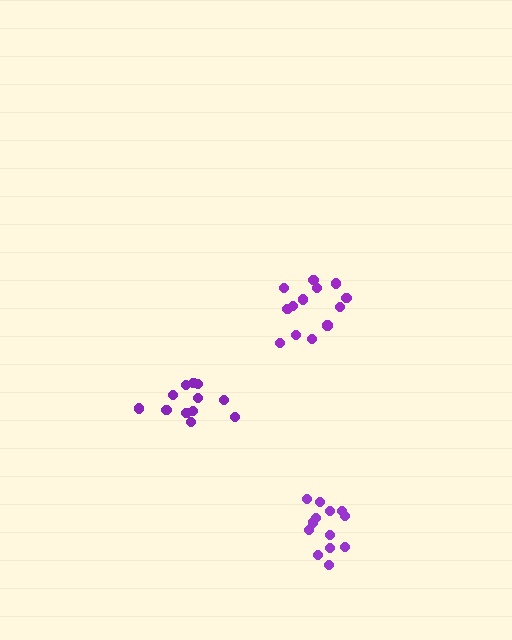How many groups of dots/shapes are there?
There are 3 groups.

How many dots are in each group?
Group 1: 12 dots, Group 2: 13 dots, Group 3: 13 dots (38 total).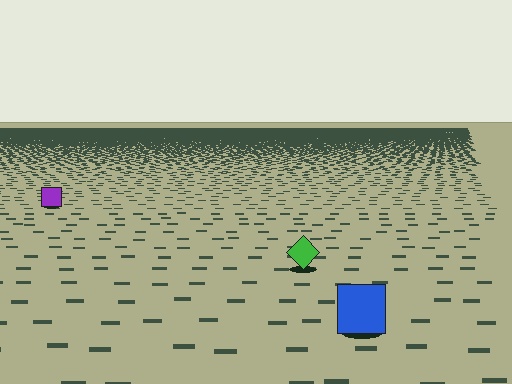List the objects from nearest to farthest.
From nearest to farthest: the blue square, the green diamond, the purple square.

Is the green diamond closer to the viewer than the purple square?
Yes. The green diamond is closer — you can tell from the texture gradient: the ground texture is coarser near it.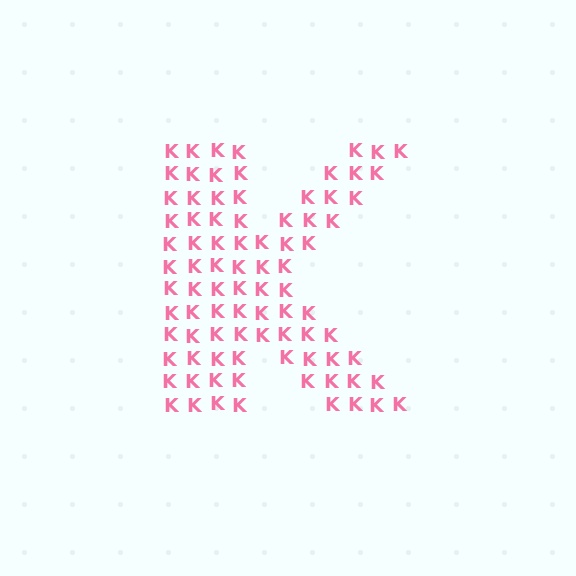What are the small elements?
The small elements are letter K's.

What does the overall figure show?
The overall figure shows the letter K.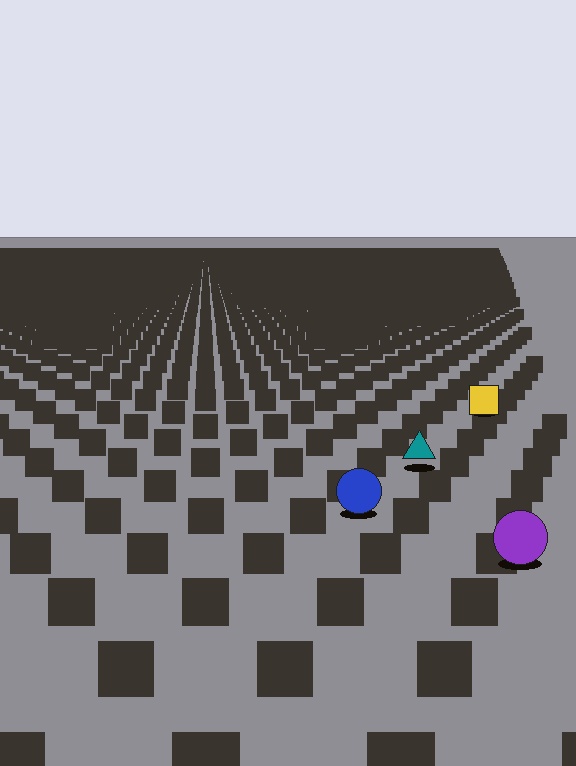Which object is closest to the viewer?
The purple circle is closest. The texture marks near it are larger and more spread out.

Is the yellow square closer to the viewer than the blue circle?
No. The blue circle is closer — you can tell from the texture gradient: the ground texture is coarser near it.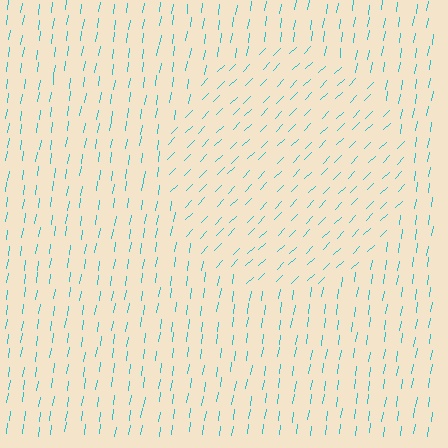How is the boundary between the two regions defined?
The boundary is defined purely by a change in line orientation (approximately 36 degrees difference). All lines are the same color and thickness.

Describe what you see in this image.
The image is filled with small cyan line segments. A circle region in the image has lines oriented differently from the surrounding lines, creating a visible texture boundary.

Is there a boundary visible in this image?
Yes, there is a texture boundary formed by a change in line orientation.